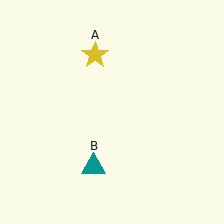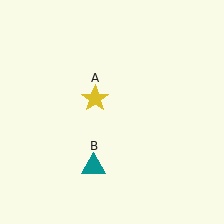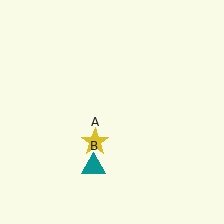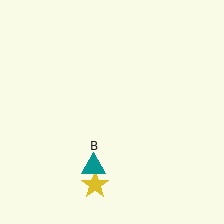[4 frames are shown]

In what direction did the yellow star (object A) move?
The yellow star (object A) moved down.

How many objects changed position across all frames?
1 object changed position: yellow star (object A).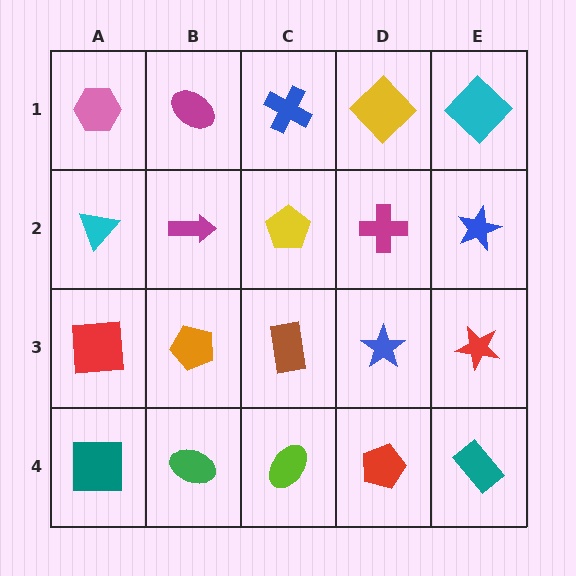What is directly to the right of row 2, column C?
A magenta cross.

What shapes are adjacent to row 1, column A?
A cyan triangle (row 2, column A), a magenta ellipse (row 1, column B).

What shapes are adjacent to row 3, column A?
A cyan triangle (row 2, column A), a teal square (row 4, column A), an orange pentagon (row 3, column B).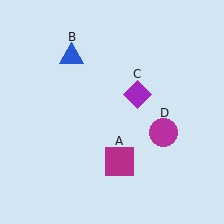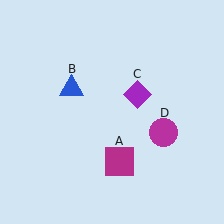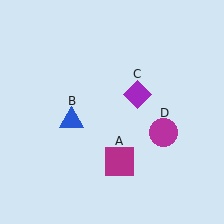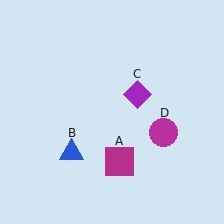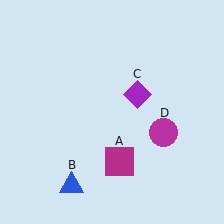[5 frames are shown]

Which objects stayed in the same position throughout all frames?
Magenta square (object A) and purple diamond (object C) and magenta circle (object D) remained stationary.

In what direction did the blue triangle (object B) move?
The blue triangle (object B) moved down.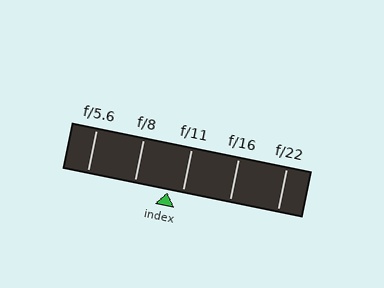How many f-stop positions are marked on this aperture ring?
There are 5 f-stop positions marked.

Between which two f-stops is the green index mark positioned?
The index mark is between f/8 and f/11.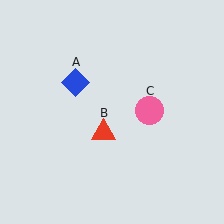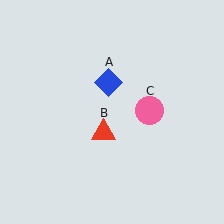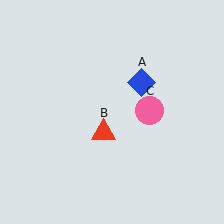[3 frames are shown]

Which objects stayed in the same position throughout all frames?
Red triangle (object B) and pink circle (object C) remained stationary.